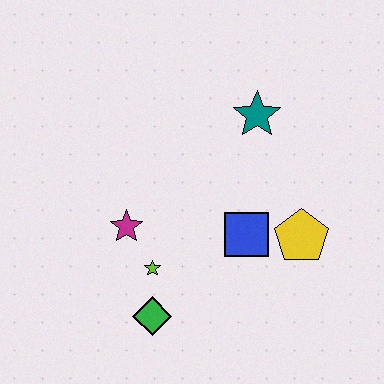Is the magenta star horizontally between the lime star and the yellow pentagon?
No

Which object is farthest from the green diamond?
The teal star is farthest from the green diamond.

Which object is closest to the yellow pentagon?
The blue square is closest to the yellow pentagon.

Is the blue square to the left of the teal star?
Yes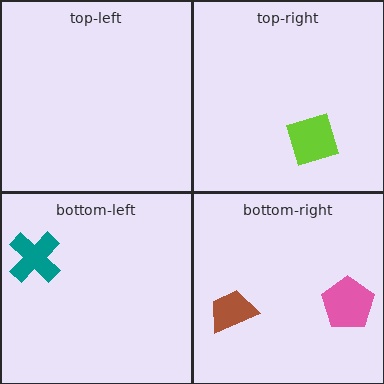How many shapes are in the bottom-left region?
1.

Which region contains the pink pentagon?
The bottom-right region.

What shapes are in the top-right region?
The lime square.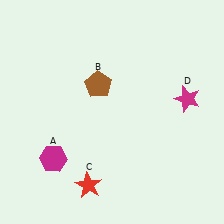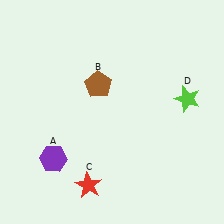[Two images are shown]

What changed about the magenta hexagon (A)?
In Image 1, A is magenta. In Image 2, it changed to purple.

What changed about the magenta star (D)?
In Image 1, D is magenta. In Image 2, it changed to lime.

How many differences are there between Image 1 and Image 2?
There are 2 differences between the two images.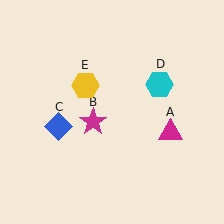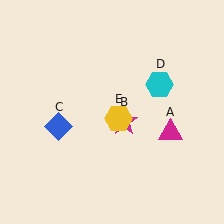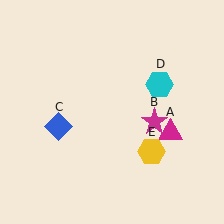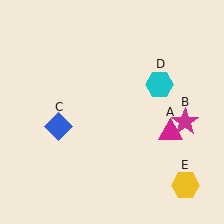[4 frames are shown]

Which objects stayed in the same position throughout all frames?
Magenta triangle (object A) and blue diamond (object C) and cyan hexagon (object D) remained stationary.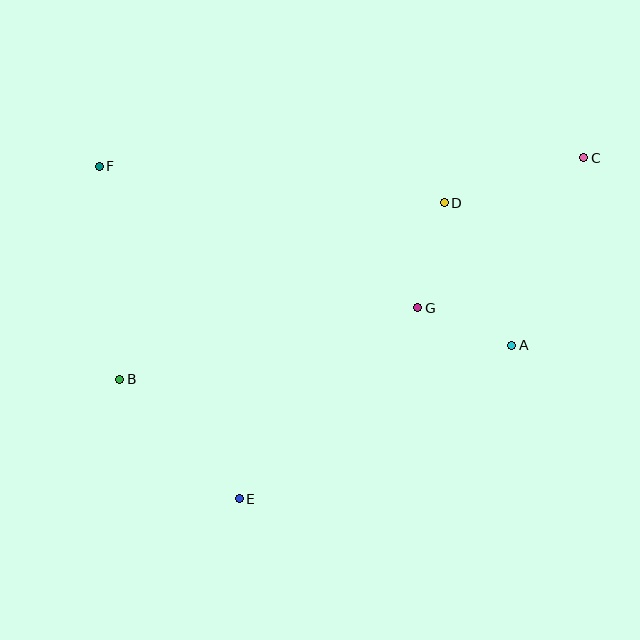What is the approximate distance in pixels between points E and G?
The distance between E and G is approximately 261 pixels.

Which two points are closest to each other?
Points A and G are closest to each other.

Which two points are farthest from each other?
Points B and C are farthest from each other.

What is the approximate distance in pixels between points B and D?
The distance between B and D is approximately 370 pixels.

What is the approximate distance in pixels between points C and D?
The distance between C and D is approximately 146 pixels.